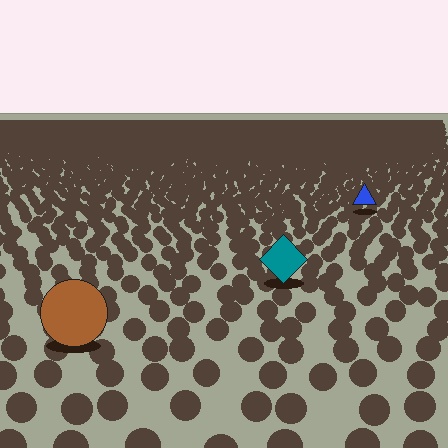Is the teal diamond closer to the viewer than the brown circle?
No. The brown circle is closer — you can tell from the texture gradient: the ground texture is coarser near it.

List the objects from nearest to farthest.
From nearest to farthest: the brown circle, the teal diamond, the blue triangle.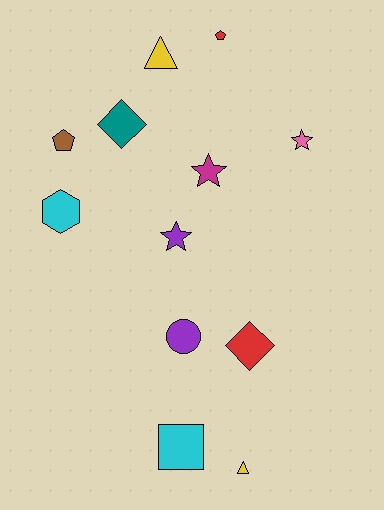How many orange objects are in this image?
There are no orange objects.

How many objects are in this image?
There are 12 objects.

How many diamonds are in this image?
There are 2 diamonds.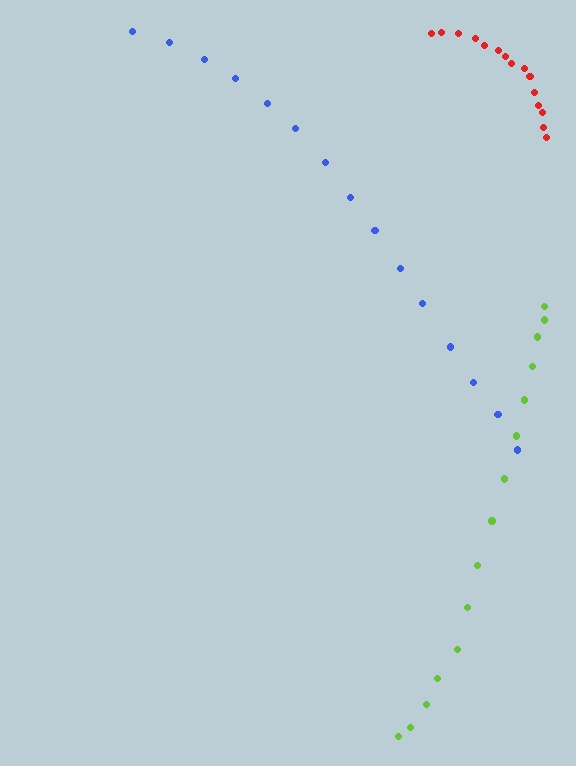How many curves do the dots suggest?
There are 3 distinct paths.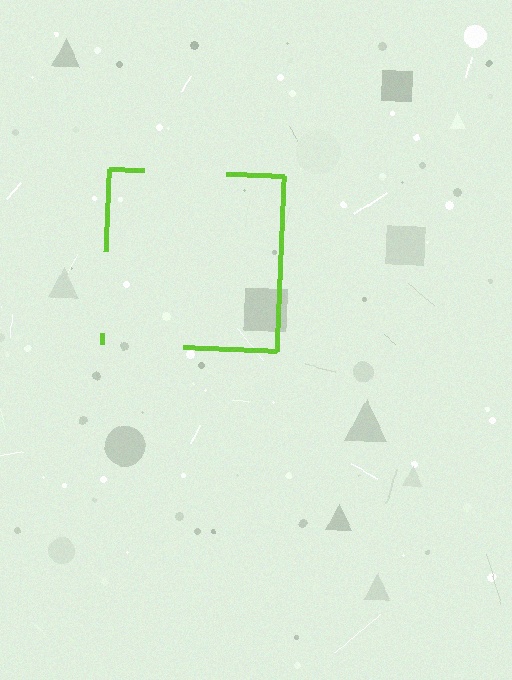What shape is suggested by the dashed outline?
The dashed outline suggests a square.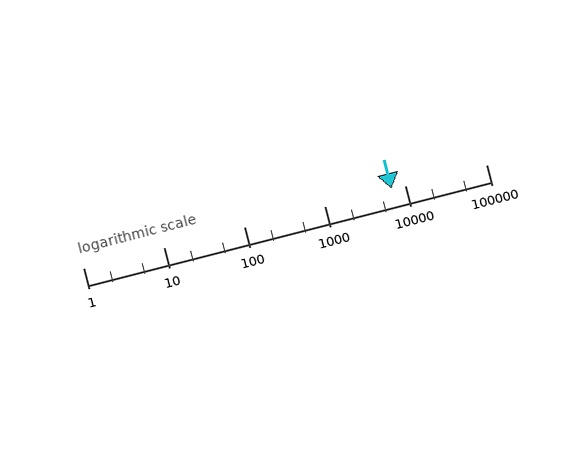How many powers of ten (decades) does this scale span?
The scale spans 5 decades, from 1 to 100000.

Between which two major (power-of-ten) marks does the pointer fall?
The pointer is between 1000 and 10000.